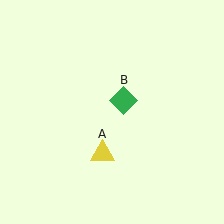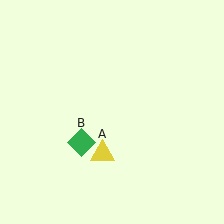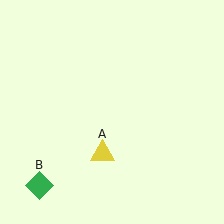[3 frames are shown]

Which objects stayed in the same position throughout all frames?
Yellow triangle (object A) remained stationary.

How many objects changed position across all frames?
1 object changed position: green diamond (object B).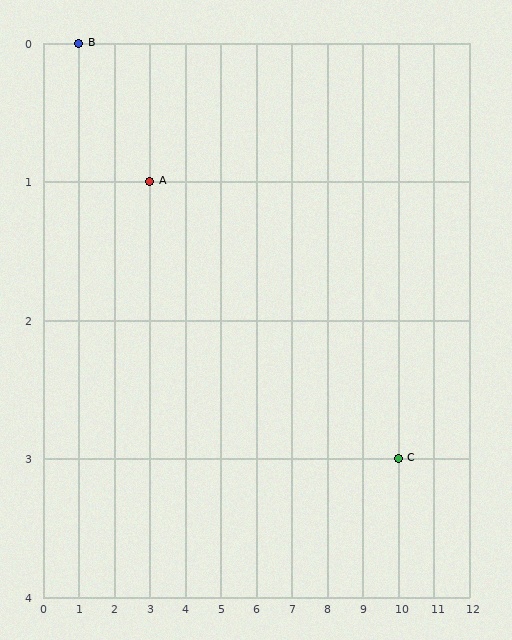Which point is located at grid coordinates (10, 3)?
Point C is at (10, 3).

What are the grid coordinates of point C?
Point C is at grid coordinates (10, 3).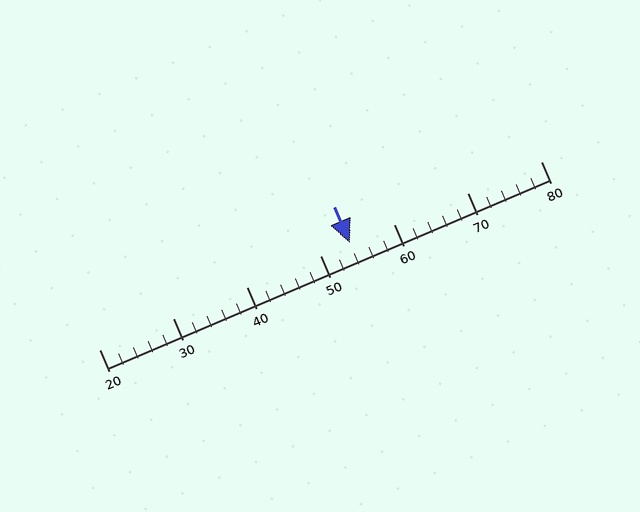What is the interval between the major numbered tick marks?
The major tick marks are spaced 10 units apart.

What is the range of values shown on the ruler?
The ruler shows values from 20 to 80.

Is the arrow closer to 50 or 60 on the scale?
The arrow is closer to 50.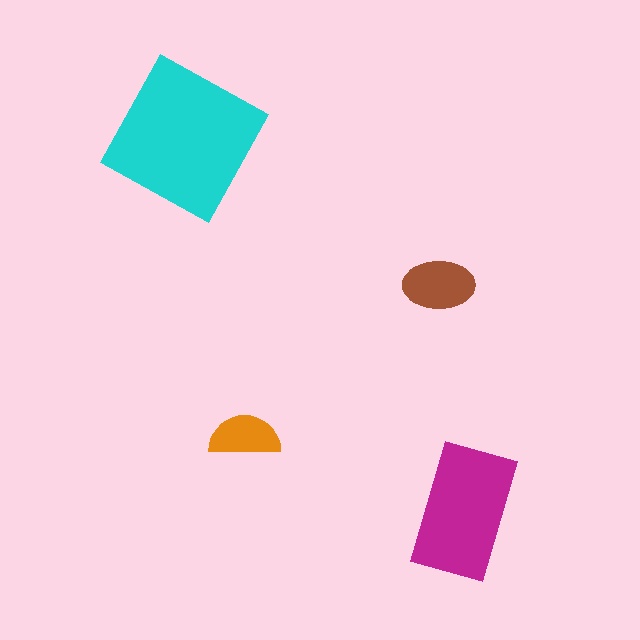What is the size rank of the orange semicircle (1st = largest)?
4th.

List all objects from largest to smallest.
The cyan square, the magenta rectangle, the brown ellipse, the orange semicircle.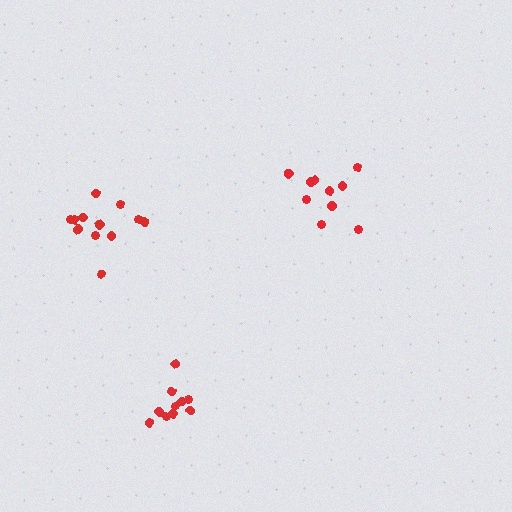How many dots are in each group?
Group 1: 12 dots, Group 2: 10 dots, Group 3: 10 dots (32 total).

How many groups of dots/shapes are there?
There are 3 groups.